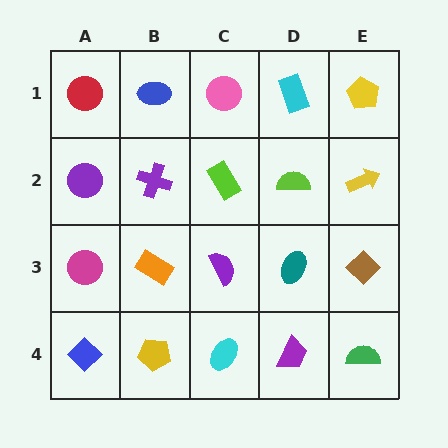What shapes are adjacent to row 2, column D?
A cyan rectangle (row 1, column D), a teal ellipse (row 3, column D), a lime rectangle (row 2, column C), a yellow arrow (row 2, column E).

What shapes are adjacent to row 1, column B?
A purple cross (row 2, column B), a red circle (row 1, column A), a pink circle (row 1, column C).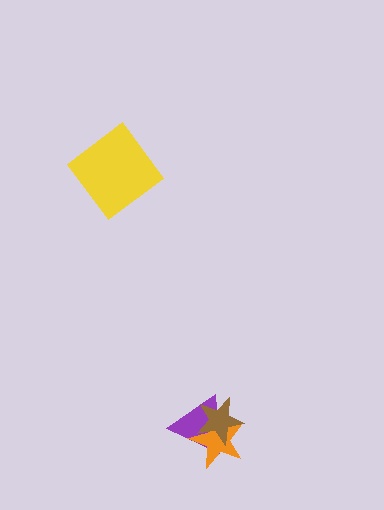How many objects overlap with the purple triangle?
2 objects overlap with the purple triangle.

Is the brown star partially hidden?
No, no other shape covers it.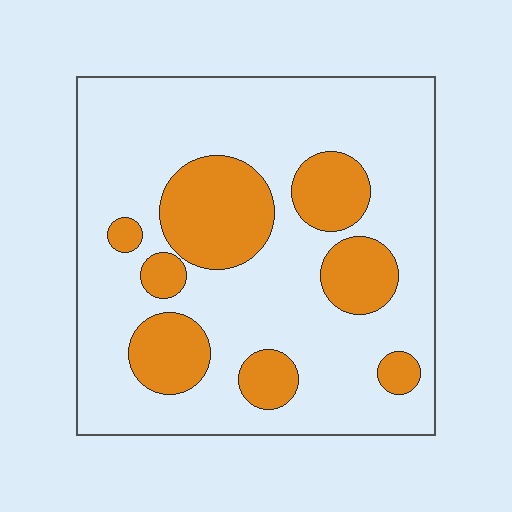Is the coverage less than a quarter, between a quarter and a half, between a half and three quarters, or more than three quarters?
Between a quarter and a half.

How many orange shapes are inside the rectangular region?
8.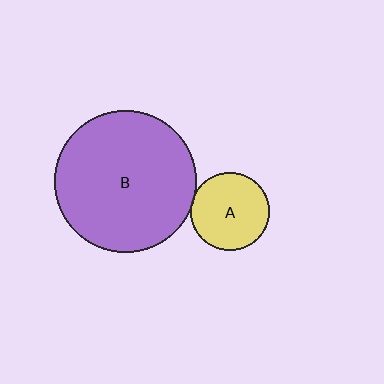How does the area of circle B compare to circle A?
Approximately 3.3 times.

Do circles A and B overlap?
Yes.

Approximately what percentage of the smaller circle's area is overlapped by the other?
Approximately 5%.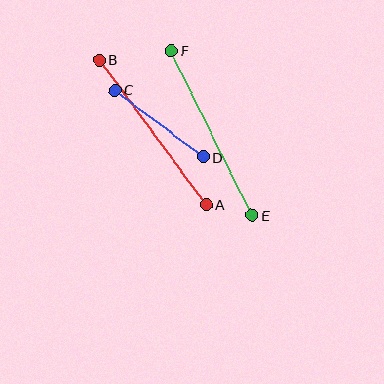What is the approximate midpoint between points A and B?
The midpoint is at approximately (153, 132) pixels.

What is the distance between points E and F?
The distance is approximately 184 pixels.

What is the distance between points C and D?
The distance is approximately 111 pixels.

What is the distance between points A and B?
The distance is approximately 180 pixels.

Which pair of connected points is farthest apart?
Points E and F are farthest apart.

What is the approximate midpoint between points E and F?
The midpoint is at approximately (212, 133) pixels.